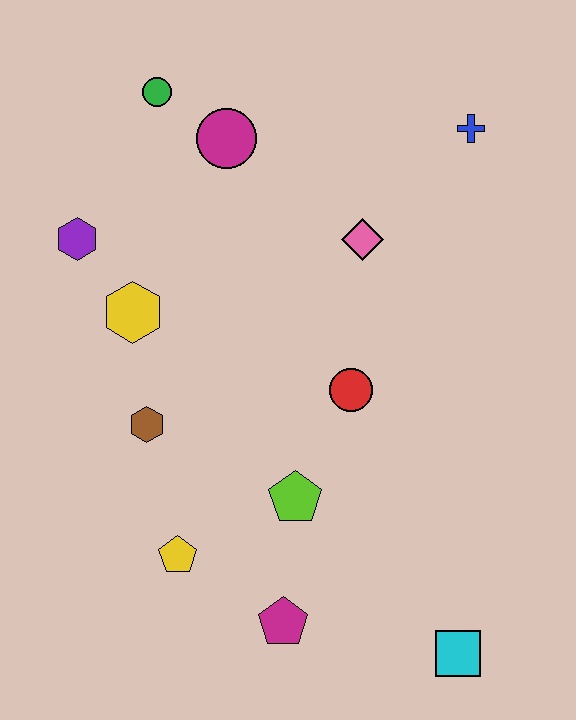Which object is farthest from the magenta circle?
The cyan square is farthest from the magenta circle.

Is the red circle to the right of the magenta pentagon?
Yes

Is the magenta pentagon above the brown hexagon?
No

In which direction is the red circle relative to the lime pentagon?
The red circle is above the lime pentagon.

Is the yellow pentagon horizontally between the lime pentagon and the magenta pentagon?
No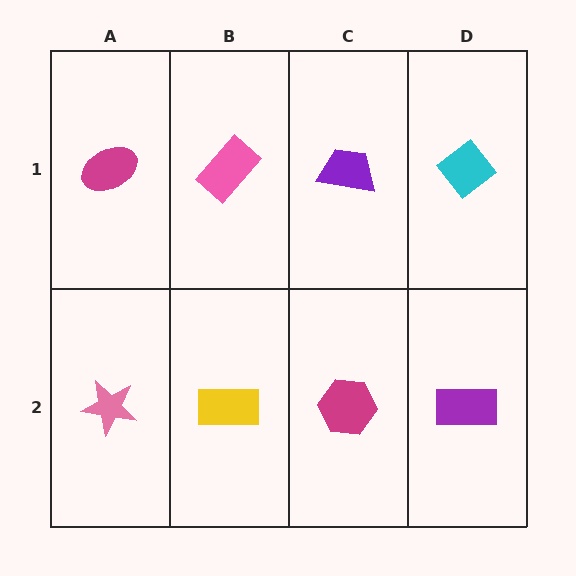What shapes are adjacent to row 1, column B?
A yellow rectangle (row 2, column B), a magenta ellipse (row 1, column A), a purple trapezoid (row 1, column C).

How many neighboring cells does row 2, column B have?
3.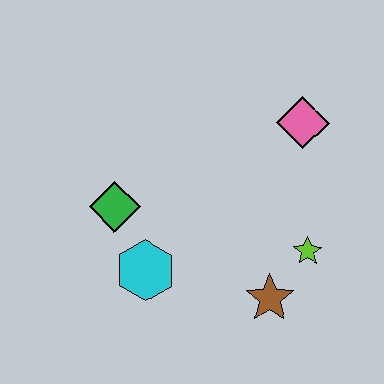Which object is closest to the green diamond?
The cyan hexagon is closest to the green diamond.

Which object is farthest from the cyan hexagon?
The pink diamond is farthest from the cyan hexagon.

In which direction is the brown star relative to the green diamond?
The brown star is to the right of the green diamond.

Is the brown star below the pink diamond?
Yes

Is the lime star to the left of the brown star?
No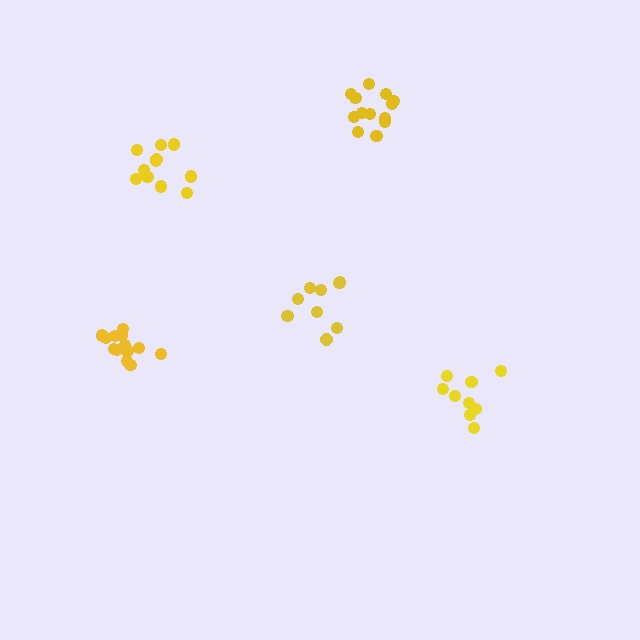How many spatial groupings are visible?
There are 5 spatial groupings.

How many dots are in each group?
Group 1: 13 dots, Group 2: 13 dots, Group 3: 11 dots, Group 4: 9 dots, Group 5: 9 dots (55 total).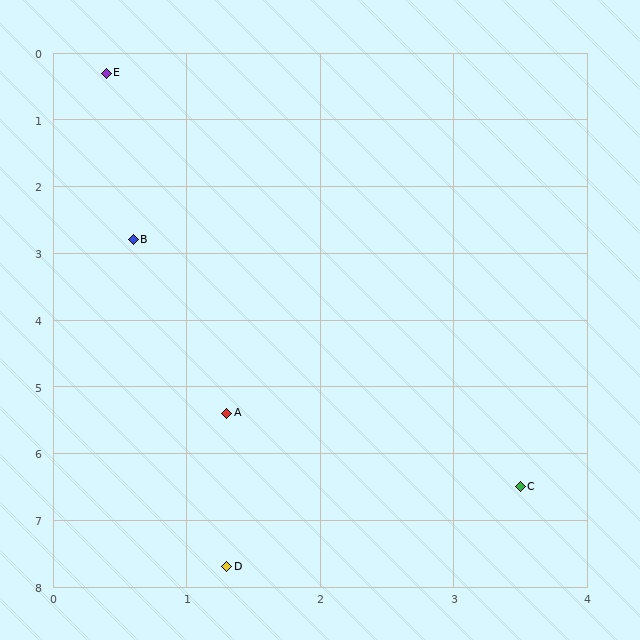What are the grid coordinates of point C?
Point C is at approximately (3.5, 6.5).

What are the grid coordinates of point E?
Point E is at approximately (0.4, 0.3).